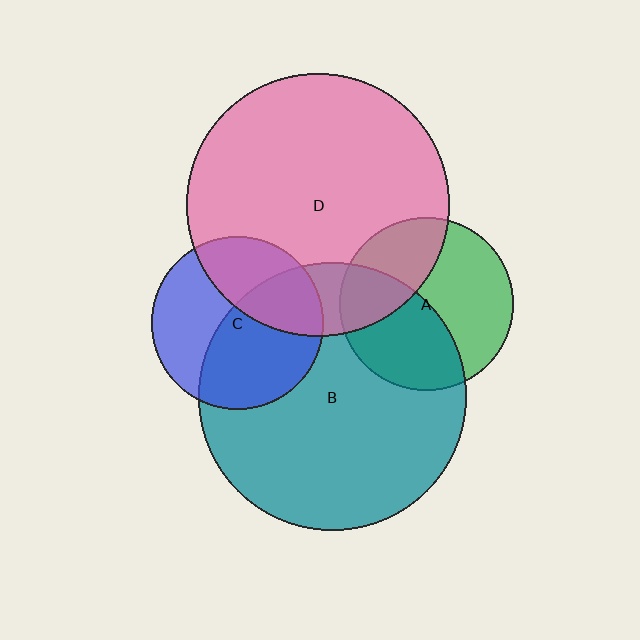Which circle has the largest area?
Circle B (teal).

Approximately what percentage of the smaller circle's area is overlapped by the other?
Approximately 55%.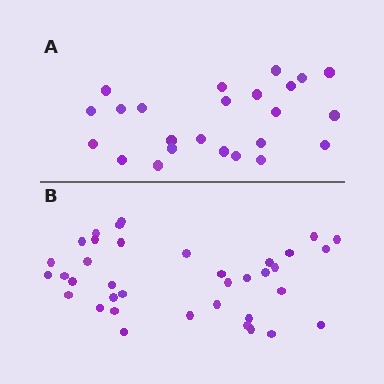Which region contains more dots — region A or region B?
Region B (the bottom region) has more dots.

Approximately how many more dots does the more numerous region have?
Region B has approximately 15 more dots than region A.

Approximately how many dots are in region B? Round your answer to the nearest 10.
About 40 dots. (The exact count is 37, which rounds to 40.)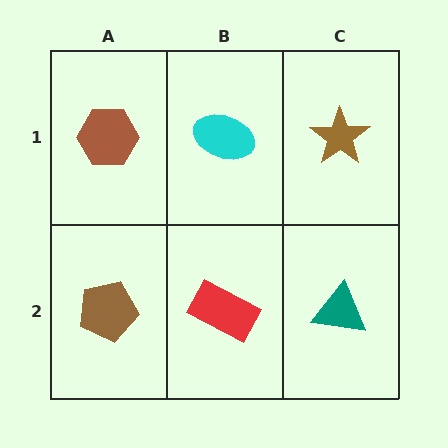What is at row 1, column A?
A brown hexagon.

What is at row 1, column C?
A brown star.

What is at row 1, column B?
A cyan ellipse.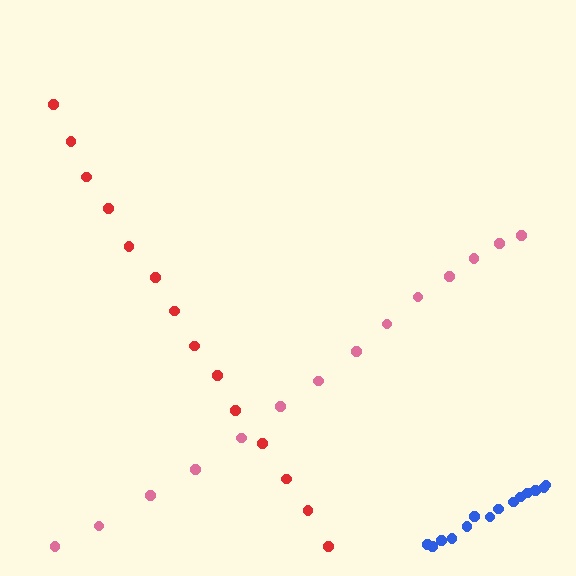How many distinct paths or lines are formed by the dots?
There are 3 distinct paths.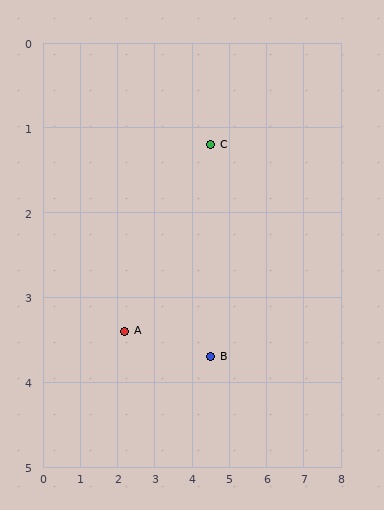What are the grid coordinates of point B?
Point B is at approximately (4.5, 3.7).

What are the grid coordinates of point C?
Point C is at approximately (4.5, 1.2).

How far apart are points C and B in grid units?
Points C and B are about 2.5 grid units apart.